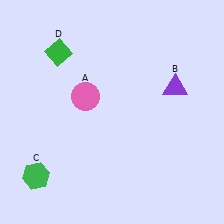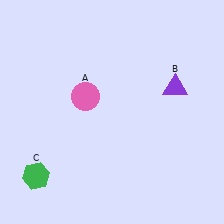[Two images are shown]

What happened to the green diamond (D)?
The green diamond (D) was removed in Image 2. It was in the top-left area of Image 1.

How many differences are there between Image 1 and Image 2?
There is 1 difference between the two images.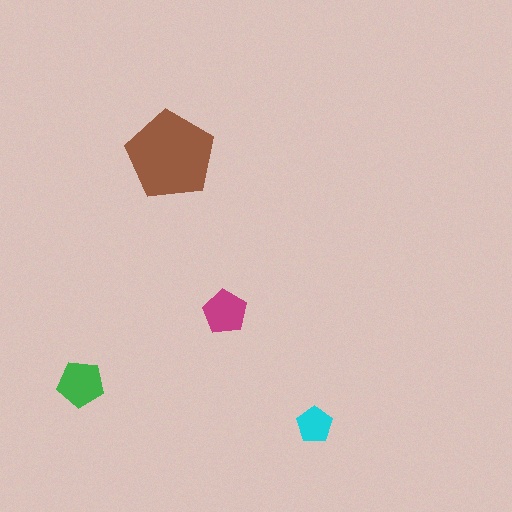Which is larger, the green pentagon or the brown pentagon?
The brown one.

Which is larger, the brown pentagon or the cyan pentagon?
The brown one.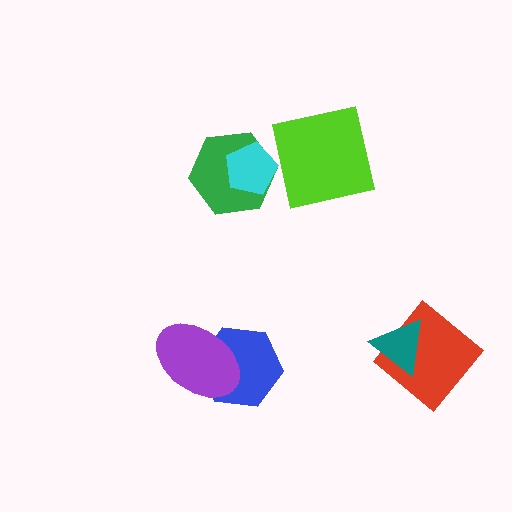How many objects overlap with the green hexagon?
1 object overlaps with the green hexagon.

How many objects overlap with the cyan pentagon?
1 object overlaps with the cyan pentagon.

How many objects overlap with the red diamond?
1 object overlaps with the red diamond.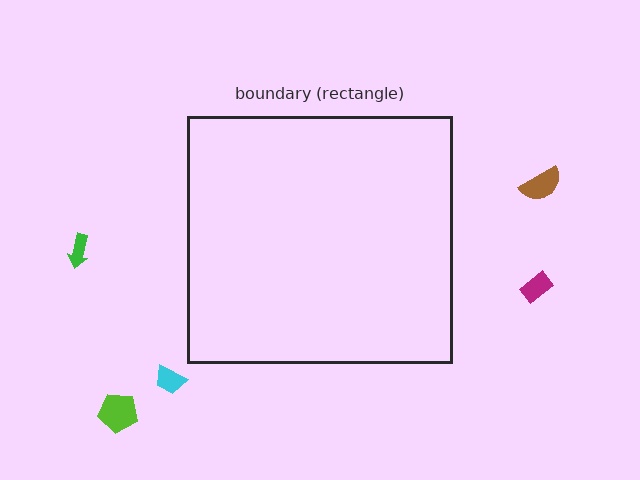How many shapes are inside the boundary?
0 inside, 5 outside.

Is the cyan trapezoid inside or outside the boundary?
Outside.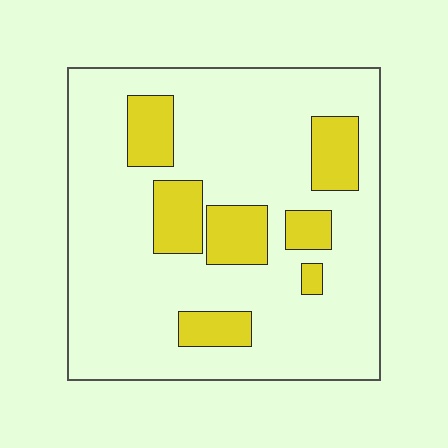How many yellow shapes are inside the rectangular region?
7.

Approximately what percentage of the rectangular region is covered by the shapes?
Approximately 20%.